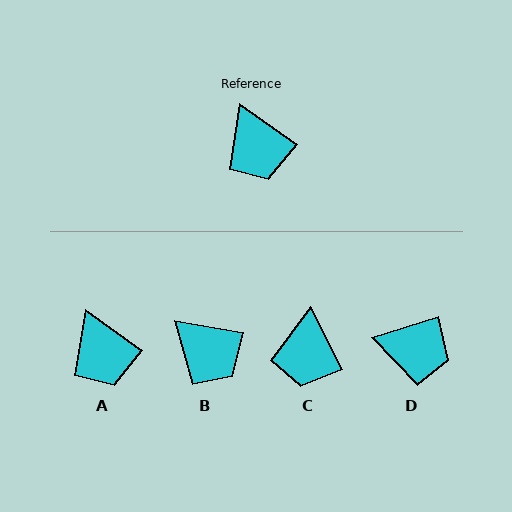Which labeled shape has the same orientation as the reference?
A.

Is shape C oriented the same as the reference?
No, it is off by about 28 degrees.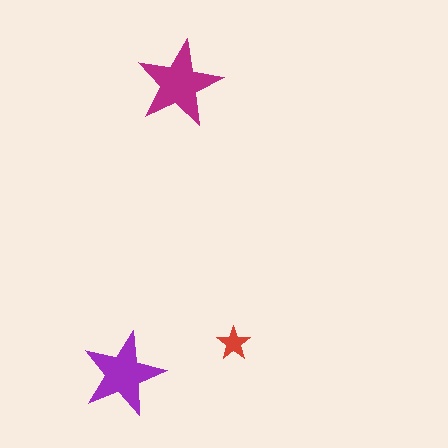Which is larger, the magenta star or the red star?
The magenta one.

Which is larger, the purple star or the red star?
The purple one.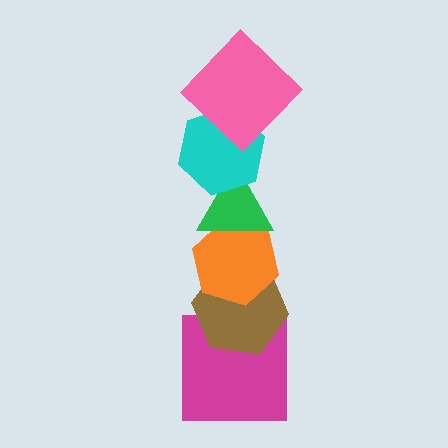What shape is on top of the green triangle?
The cyan hexagon is on top of the green triangle.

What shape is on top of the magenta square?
The brown hexagon is on top of the magenta square.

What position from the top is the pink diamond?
The pink diamond is 1st from the top.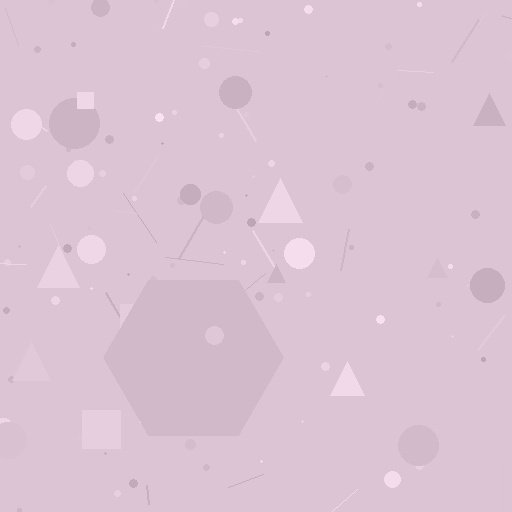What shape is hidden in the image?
A hexagon is hidden in the image.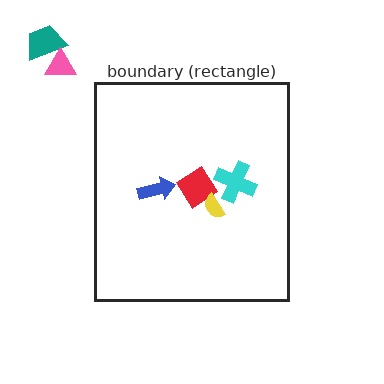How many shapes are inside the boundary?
4 inside, 2 outside.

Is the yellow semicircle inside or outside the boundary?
Inside.